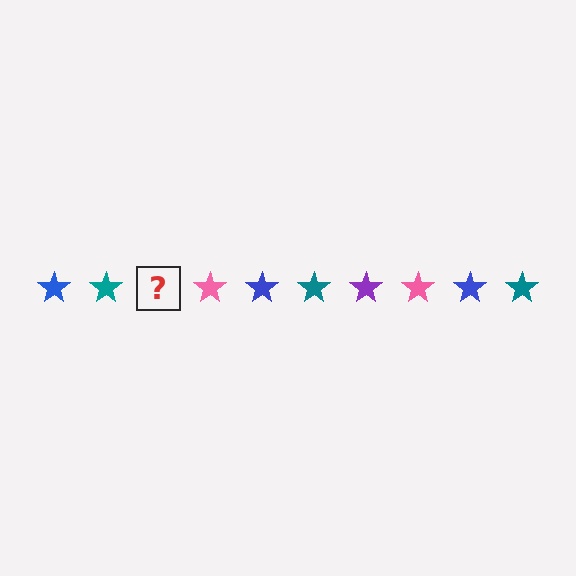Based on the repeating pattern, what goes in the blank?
The blank should be a purple star.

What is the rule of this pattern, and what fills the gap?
The rule is that the pattern cycles through blue, teal, purple, pink stars. The gap should be filled with a purple star.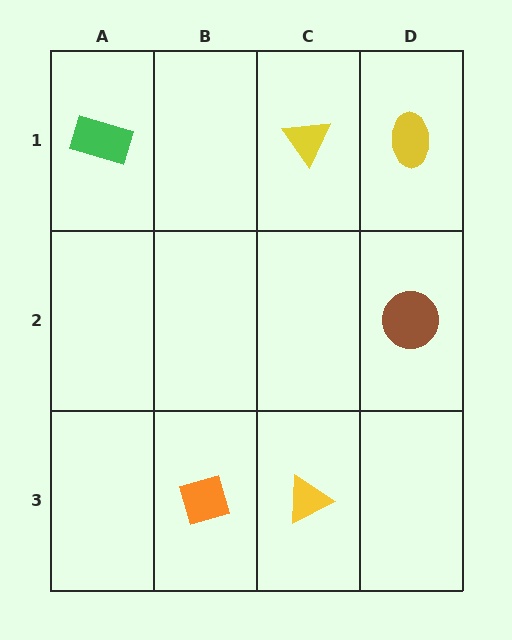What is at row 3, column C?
A yellow triangle.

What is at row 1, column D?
A yellow ellipse.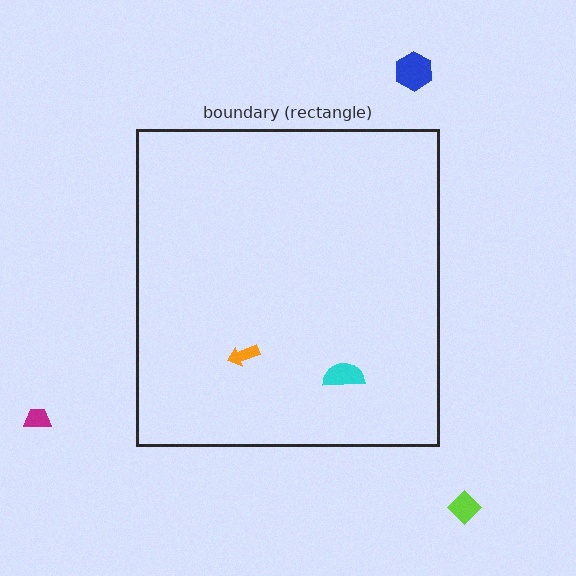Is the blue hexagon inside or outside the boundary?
Outside.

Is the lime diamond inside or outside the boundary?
Outside.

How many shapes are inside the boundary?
2 inside, 3 outside.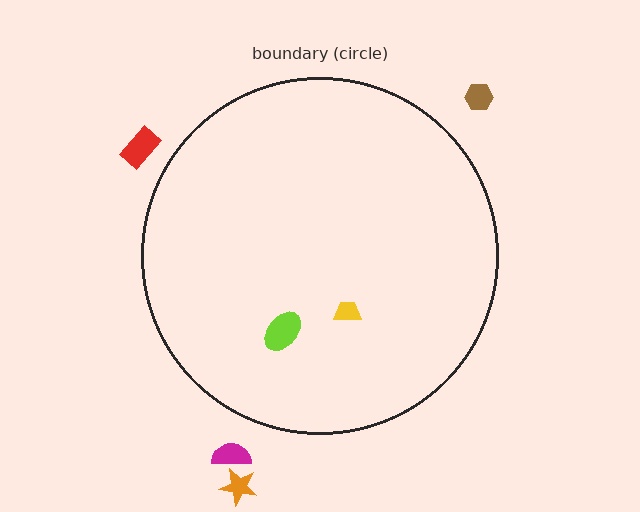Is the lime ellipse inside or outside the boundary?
Inside.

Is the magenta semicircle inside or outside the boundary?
Outside.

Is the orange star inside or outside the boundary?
Outside.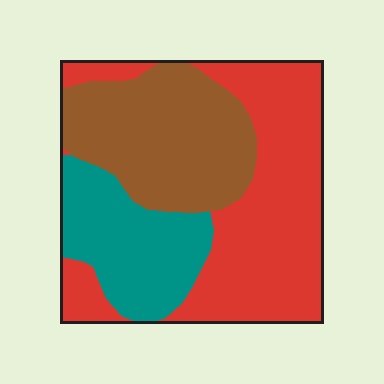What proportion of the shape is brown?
Brown takes up about one third (1/3) of the shape.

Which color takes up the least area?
Teal, at roughly 20%.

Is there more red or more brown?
Red.